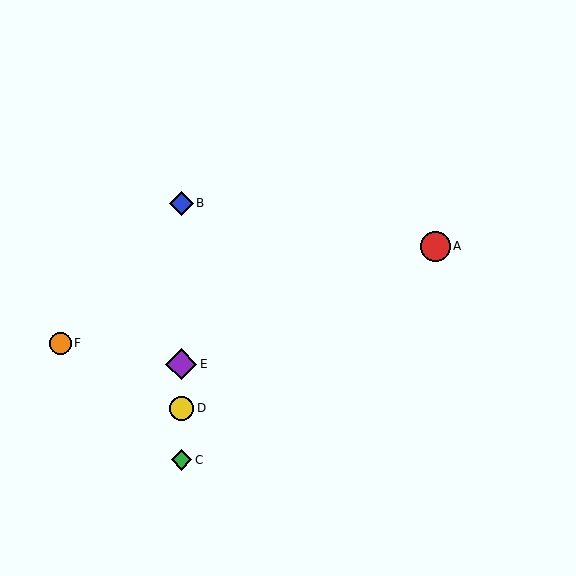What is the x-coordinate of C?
Object C is at x≈181.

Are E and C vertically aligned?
Yes, both are at x≈181.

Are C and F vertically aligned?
No, C is at x≈181 and F is at x≈60.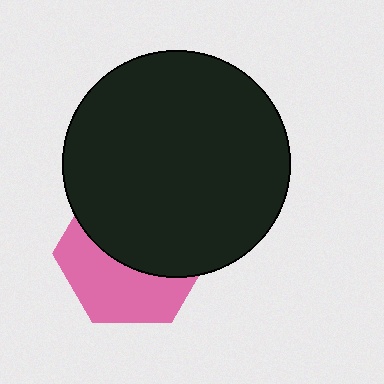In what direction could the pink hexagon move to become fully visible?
The pink hexagon could move down. That would shift it out from behind the black circle entirely.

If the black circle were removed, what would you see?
You would see the complete pink hexagon.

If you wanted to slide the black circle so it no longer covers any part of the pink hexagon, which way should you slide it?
Slide it up — that is the most direct way to separate the two shapes.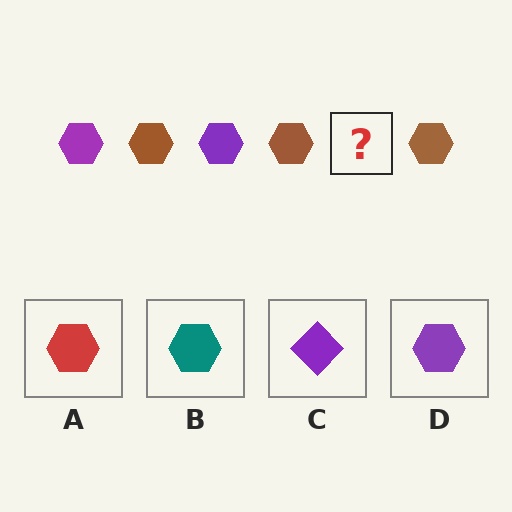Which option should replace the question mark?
Option D.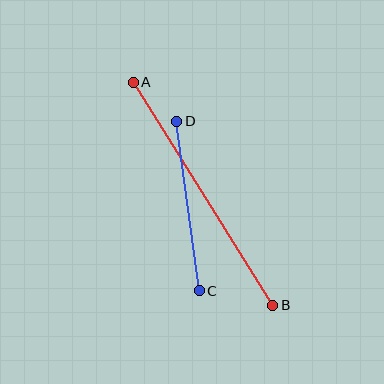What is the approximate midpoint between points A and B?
The midpoint is at approximately (203, 194) pixels.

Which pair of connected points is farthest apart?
Points A and B are farthest apart.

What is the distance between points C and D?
The distance is approximately 171 pixels.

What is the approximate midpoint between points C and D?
The midpoint is at approximately (188, 206) pixels.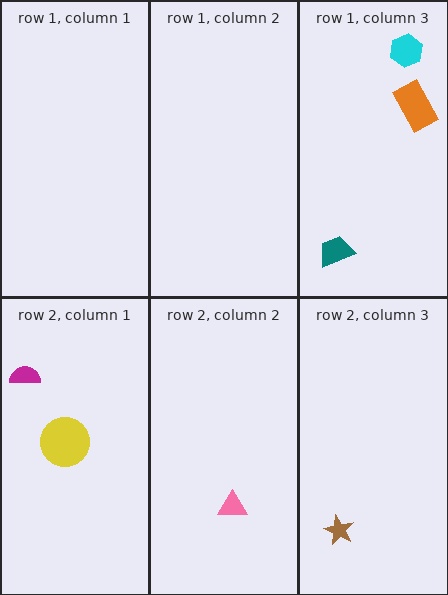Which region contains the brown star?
The row 2, column 3 region.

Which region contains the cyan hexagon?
The row 1, column 3 region.